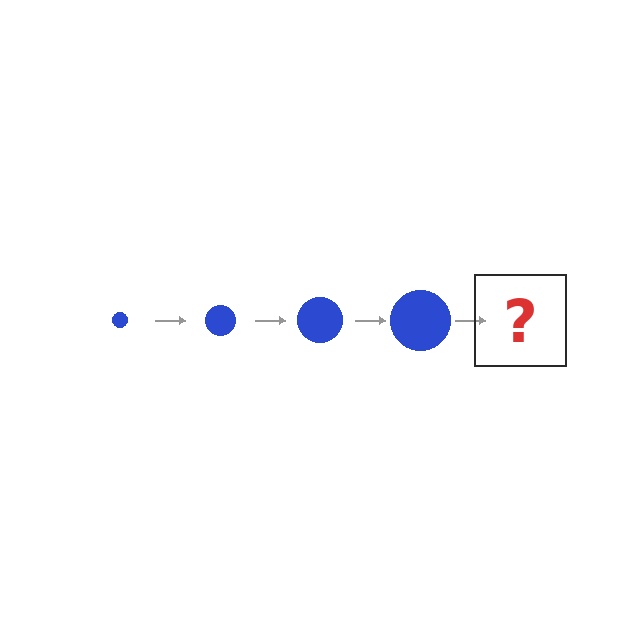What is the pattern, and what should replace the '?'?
The pattern is that the circle gets progressively larger each step. The '?' should be a blue circle, larger than the previous one.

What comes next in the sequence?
The next element should be a blue circle, larger than the previous one.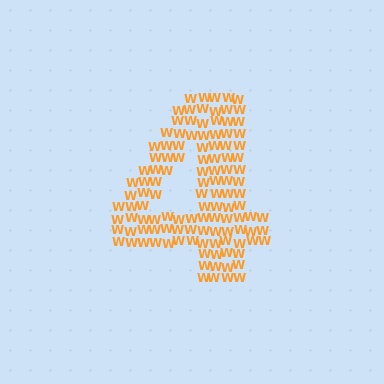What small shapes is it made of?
It is made of small letter W's.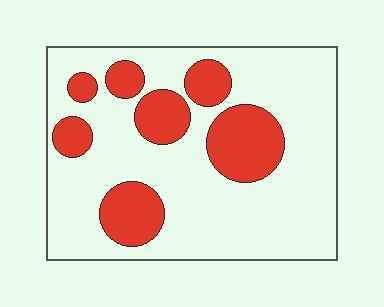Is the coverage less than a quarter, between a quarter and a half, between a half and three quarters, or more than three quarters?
Between a quarter and a half.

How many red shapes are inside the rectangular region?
7.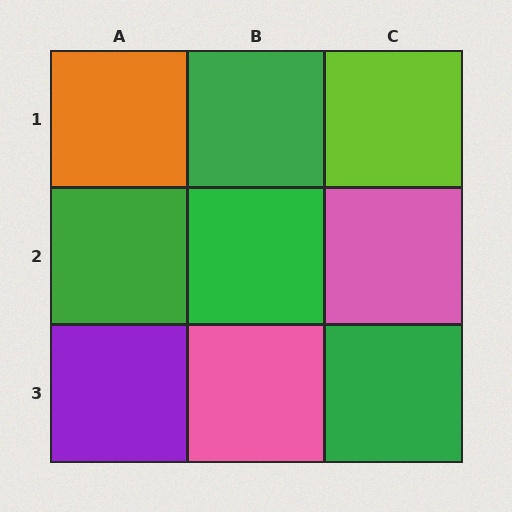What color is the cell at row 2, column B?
Green.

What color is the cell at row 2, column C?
Pink.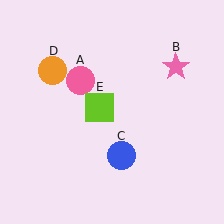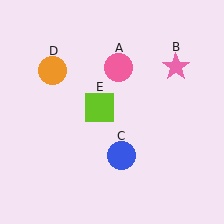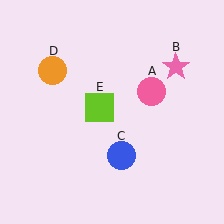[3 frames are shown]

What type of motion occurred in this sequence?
The pink circle (object A) rotated clockwise around the center of the scene.